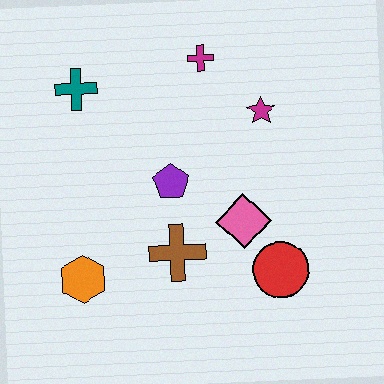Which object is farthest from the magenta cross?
The orange hexagon is farthest from the magenta cross.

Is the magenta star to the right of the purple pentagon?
Yes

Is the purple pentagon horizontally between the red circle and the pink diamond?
No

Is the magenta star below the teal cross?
Yes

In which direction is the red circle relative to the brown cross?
The red circle is to the right of the brown cross.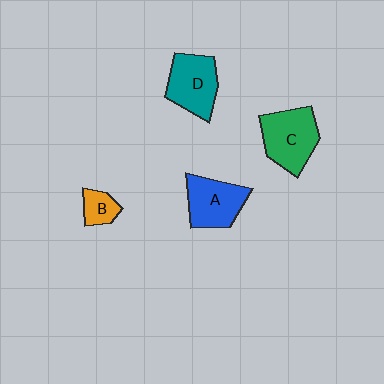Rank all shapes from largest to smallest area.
From largest to smallest: C (green), D (teal), A (blue), B (orange).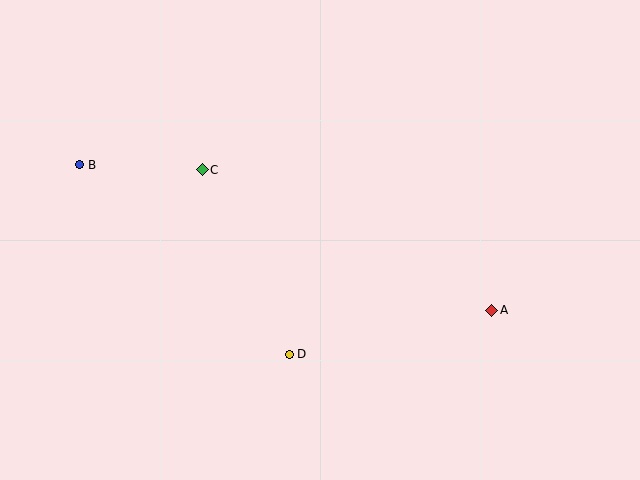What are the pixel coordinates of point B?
Point B is at (80, 165).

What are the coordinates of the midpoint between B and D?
The midpoint between B and D is at (184, 259).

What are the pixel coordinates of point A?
Point A is at (492, 310).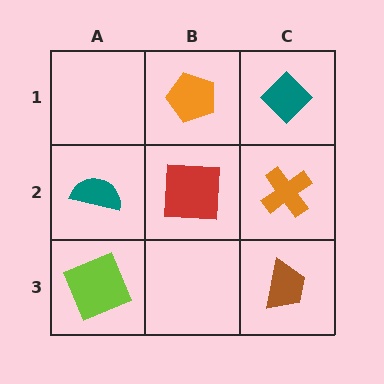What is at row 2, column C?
An orange cross.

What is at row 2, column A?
A teal semicircle.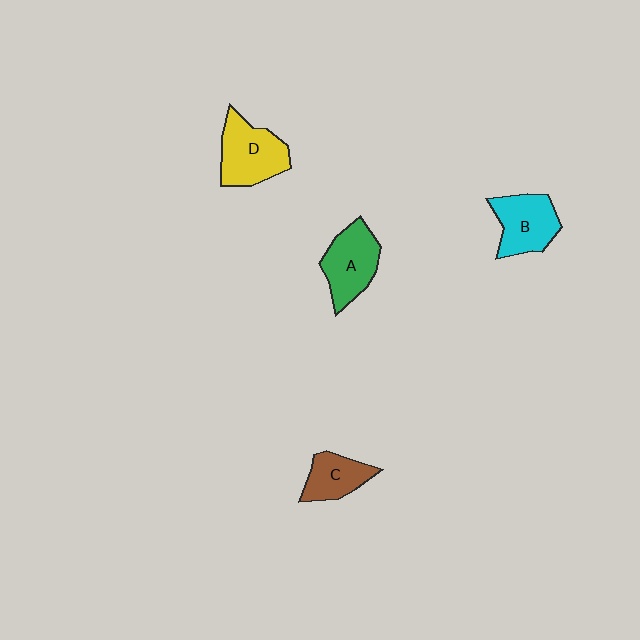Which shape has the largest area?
Shape D (yellow).